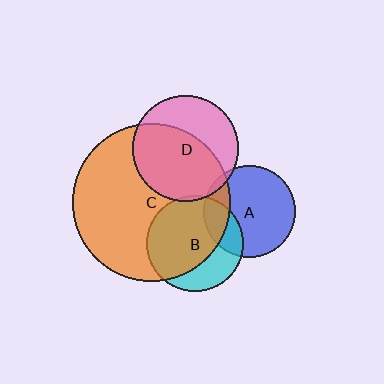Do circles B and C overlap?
Yes.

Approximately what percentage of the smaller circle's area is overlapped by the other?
Approximately 70%.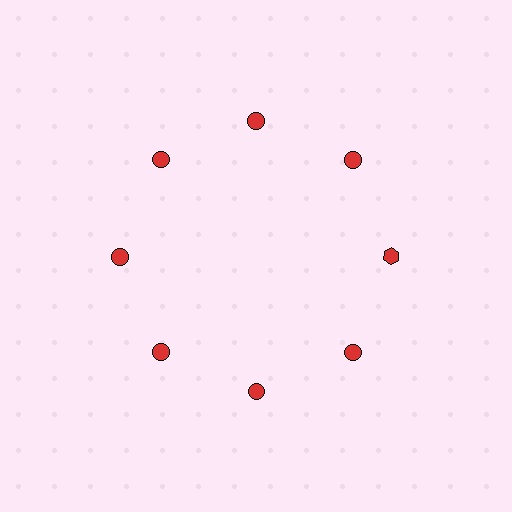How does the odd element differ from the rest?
It has a different shape: hexagon instead of circle.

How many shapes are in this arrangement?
There are 8 shapes arranged in a ring pattern.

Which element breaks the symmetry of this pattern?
The red hexagon at roughly the 3 o'clock position breaks the symmetry. All other shapes are red circles.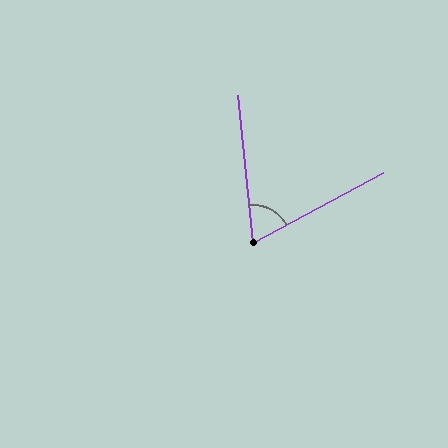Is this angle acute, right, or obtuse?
It is acute.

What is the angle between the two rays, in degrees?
Approximately 68 degrees.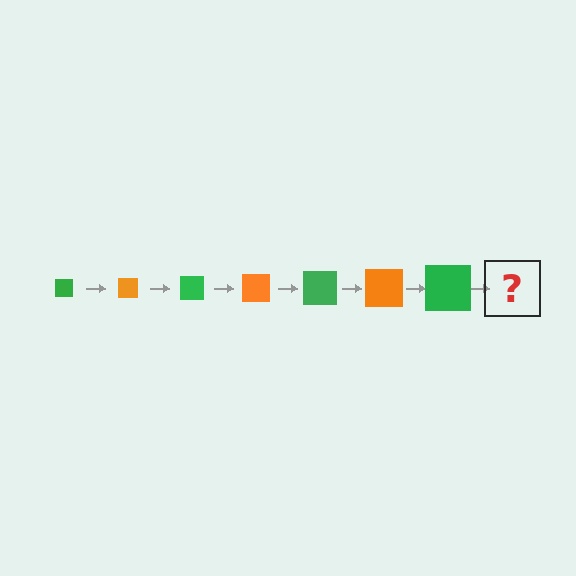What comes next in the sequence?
The next element should be an orange square, larger than the previous one.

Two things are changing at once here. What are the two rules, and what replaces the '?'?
The two rules are that the square grows larger each step and the color cycles through green and orange. The '?' should be an orange square, larger than the previous one.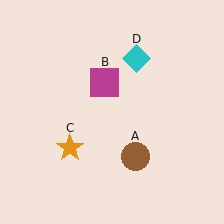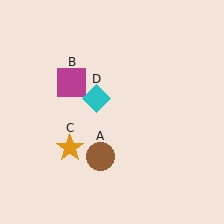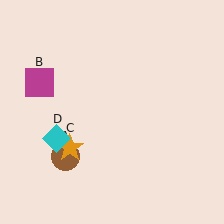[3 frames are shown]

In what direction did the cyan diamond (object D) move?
The cyan diamond (object D) moved down and to the left.